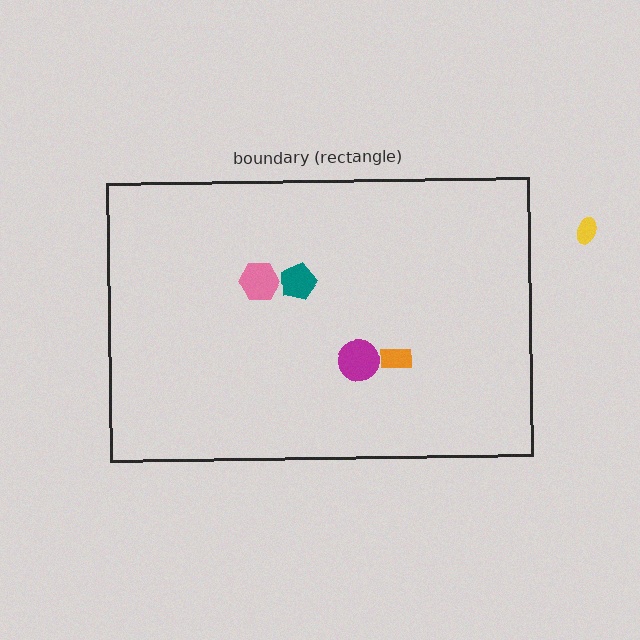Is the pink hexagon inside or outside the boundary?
Inside.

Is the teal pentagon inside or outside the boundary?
Inside.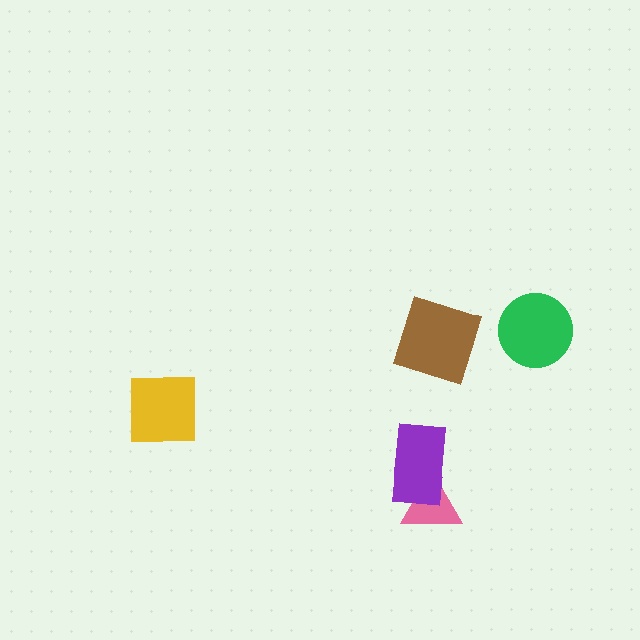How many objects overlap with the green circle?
0 objects overlap with the green circle.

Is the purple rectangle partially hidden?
No, no other shape covers it.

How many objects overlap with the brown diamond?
0 objects overlap with the brown diamond.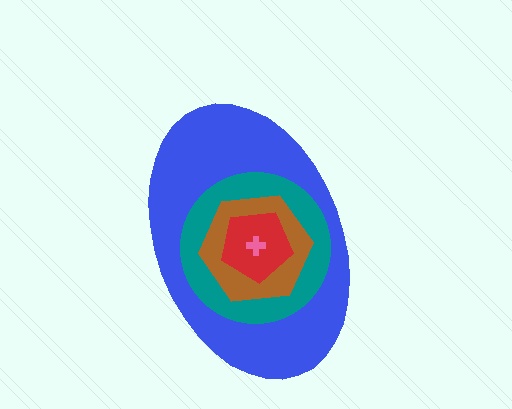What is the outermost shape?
The blue ellipse.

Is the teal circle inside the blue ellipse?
Yes.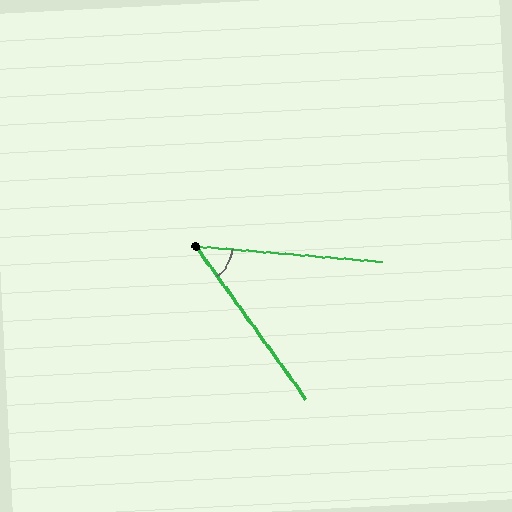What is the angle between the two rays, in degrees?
Approximately 49 degrees.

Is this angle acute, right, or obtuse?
It is acute.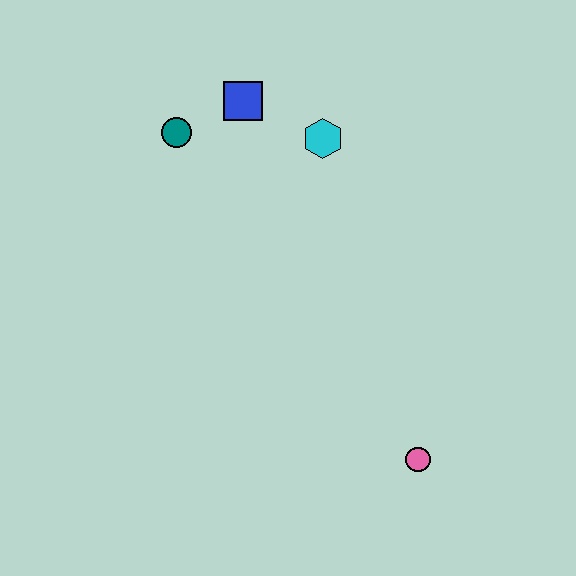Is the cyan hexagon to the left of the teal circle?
No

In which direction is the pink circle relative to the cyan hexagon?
The pink circle is below the cyan hexagon.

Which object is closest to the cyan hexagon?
The blue square is closest to the cyan hexagon.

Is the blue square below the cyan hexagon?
No